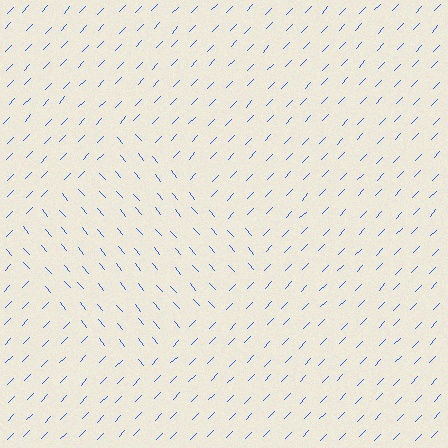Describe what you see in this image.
The image is filled with small blue line segments. A diamond region in the image has lines oriented differently from the surrounding lines, creating a visible texture boundary.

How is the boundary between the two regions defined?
The boundary is defined purely by a change in line orientation (approximately 84 degrees difference). All lines are the same color and thickness.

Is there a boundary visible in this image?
Yes, there is a texture boundary formed by a change in line orientation.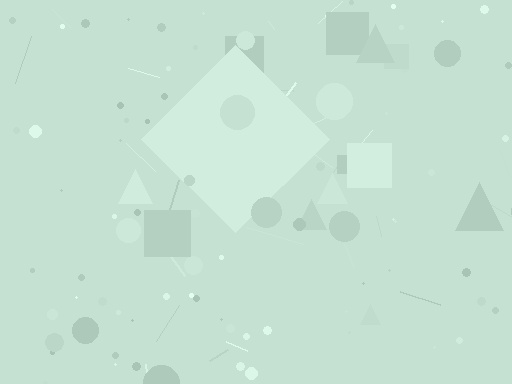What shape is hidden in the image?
A diamond is hidden in the image.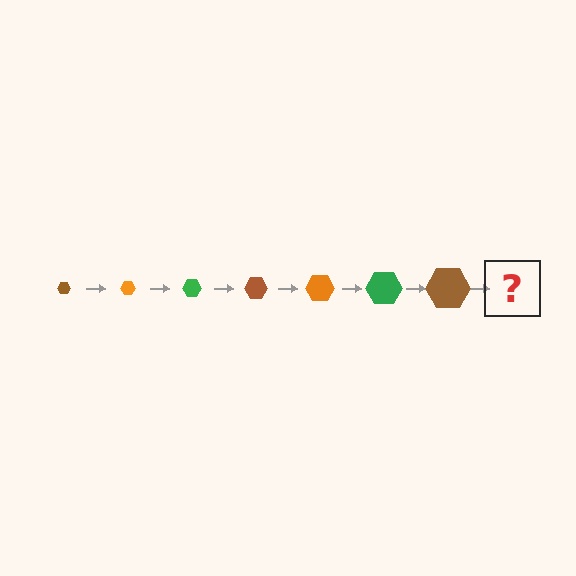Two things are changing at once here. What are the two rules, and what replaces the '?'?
The two rules are that the hexagon grows larger each step and the color cycles through brown, orange, and green. The '?' should be an orange hexagon, larger than the previous one.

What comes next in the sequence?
The next element should be an orange hexagon, larger than the previous one.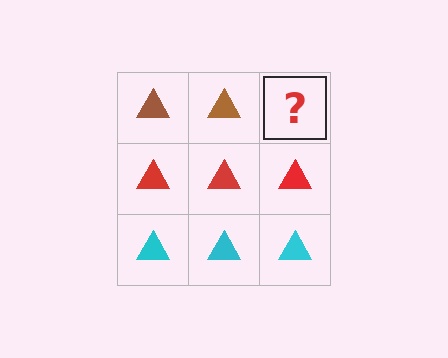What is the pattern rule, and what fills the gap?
The rule is that each row has a consistent color. The gap should be filled with a brown triangle.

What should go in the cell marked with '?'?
The missing cell should contain a brown triangle.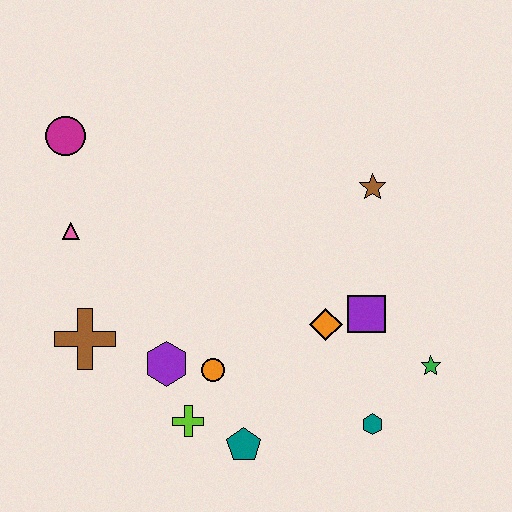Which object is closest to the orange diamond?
The purple square is closest to the orange diamond.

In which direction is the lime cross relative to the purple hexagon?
The lime cross is below the purple hexagon.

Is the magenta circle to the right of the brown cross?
No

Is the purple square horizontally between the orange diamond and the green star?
Yes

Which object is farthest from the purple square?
The magenta circle is farthest from the purple square.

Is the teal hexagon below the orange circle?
Yes